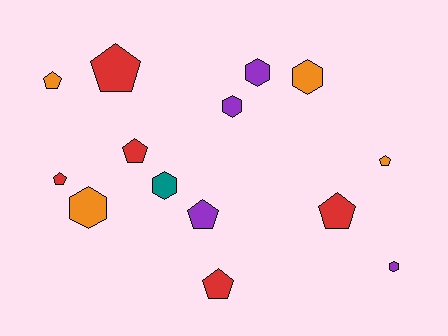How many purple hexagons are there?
There are 3 purple hexagons.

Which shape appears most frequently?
Pentagon, with 8 objects.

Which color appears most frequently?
Red, with 5 objects.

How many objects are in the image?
There are 14 objects.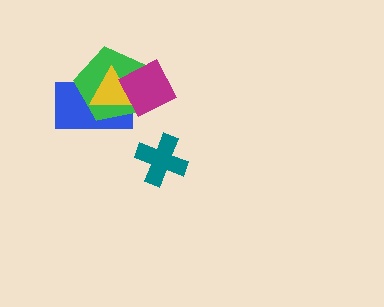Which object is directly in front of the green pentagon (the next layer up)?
The yellow triangle is directly in front of the green pentagon.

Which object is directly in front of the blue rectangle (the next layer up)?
The green pentagon is directly in front of the blue rectangle.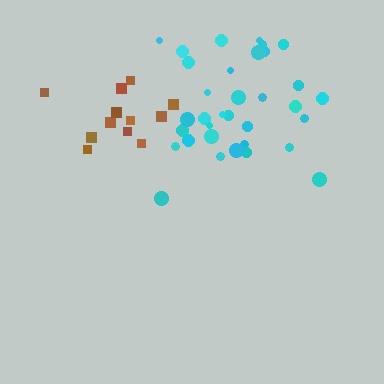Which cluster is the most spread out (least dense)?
Cyan.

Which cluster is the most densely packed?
Brown.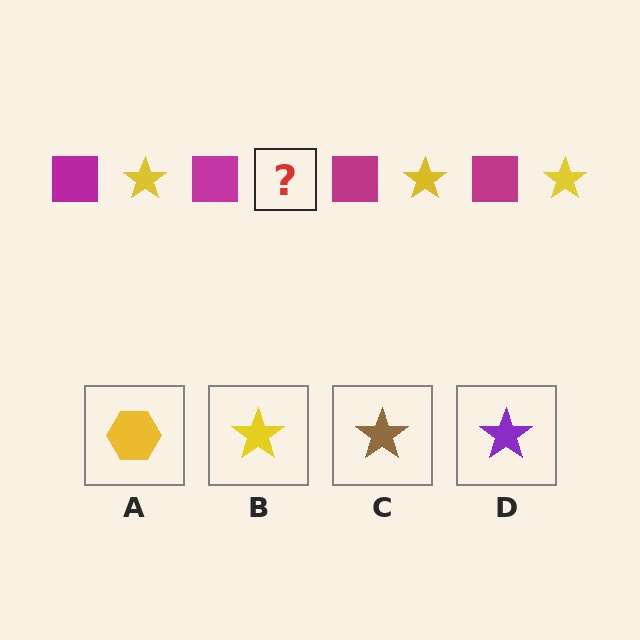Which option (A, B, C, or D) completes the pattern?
B.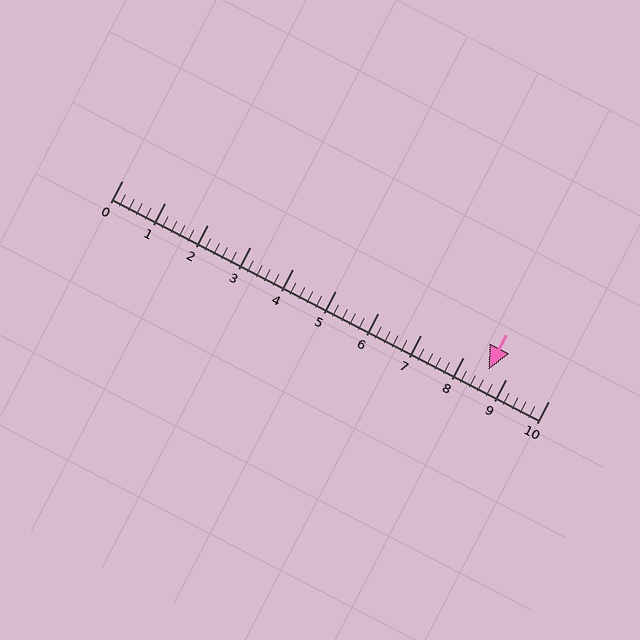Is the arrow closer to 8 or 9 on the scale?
The arrow is closer to 9.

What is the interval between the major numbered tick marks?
The major tick marks are spaced 1 units apart.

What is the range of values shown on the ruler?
The ruler shows values from 0 to 10.